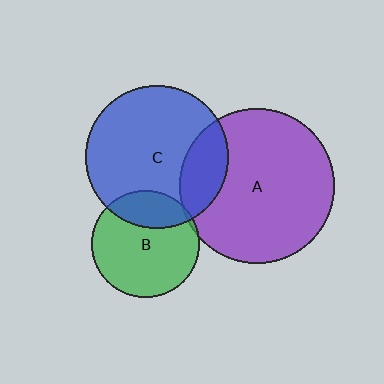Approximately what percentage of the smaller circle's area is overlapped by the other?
Approximately 20%.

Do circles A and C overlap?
Yes.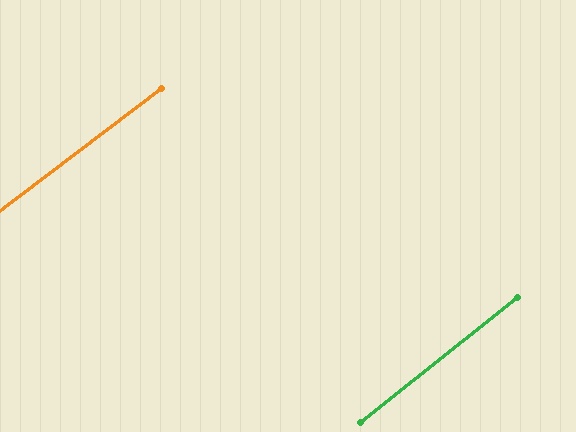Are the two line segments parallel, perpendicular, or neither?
Parallel — their directions differ by only 1.7°.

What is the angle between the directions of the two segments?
Approximately 2 degrees.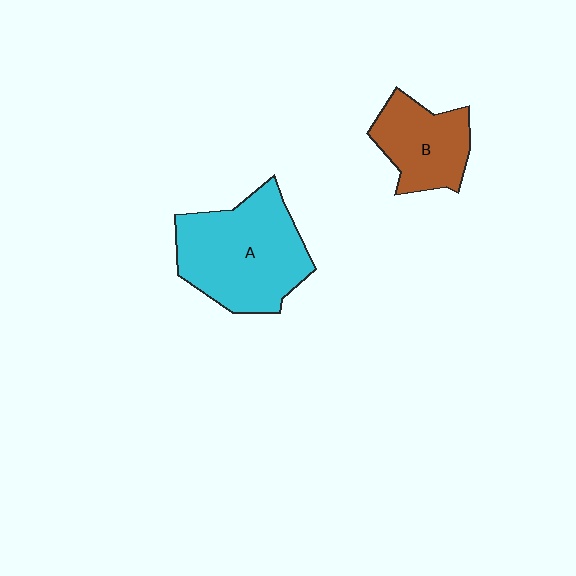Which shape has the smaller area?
Shape B (brown).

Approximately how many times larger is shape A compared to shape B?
Approximately 1.7 times.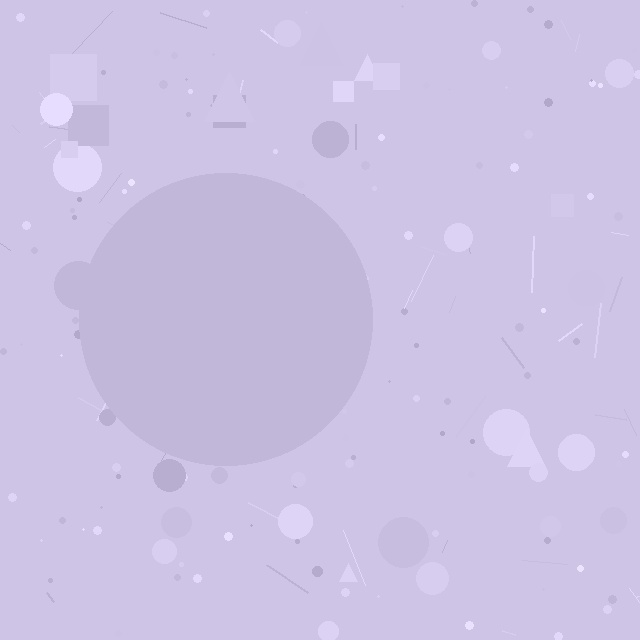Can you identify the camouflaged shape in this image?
The camouflaged shape is a circle.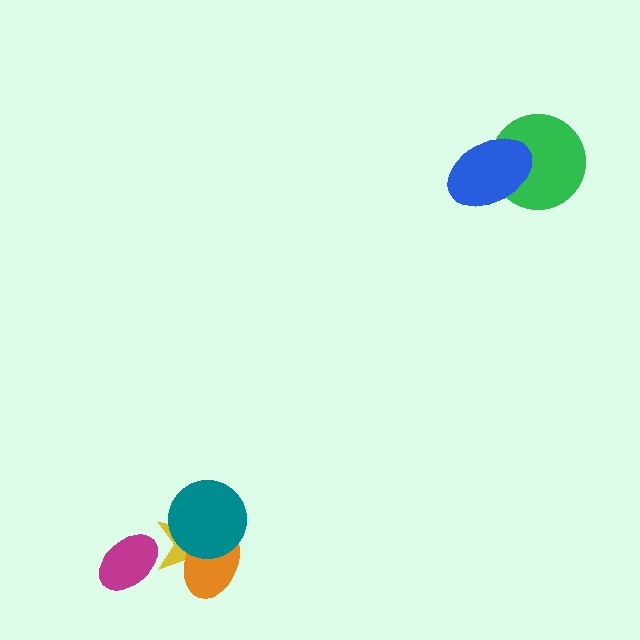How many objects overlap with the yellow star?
3 objects overlap with the yellow star.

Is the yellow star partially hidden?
Yes, it is partially covered by another shape.